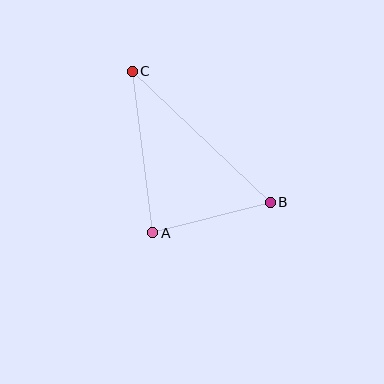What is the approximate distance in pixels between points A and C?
The distance between A and C is approximately 163 pixels.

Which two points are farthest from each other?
Points B and C are farthest from each other.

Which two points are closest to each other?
Points A and B are closest to each other.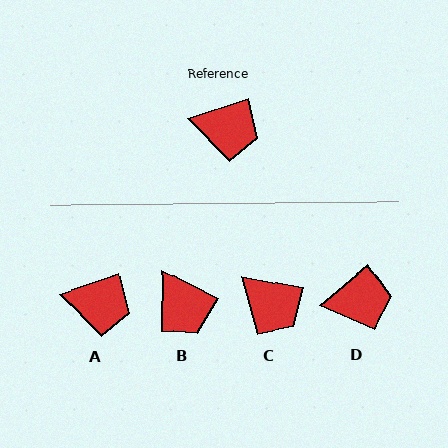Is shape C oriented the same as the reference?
No, it is off by about 28 degrees.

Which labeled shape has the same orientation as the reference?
A.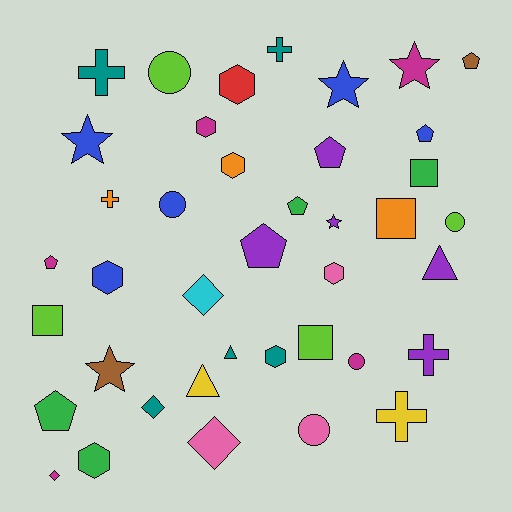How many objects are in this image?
There are 40 objects.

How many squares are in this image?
There are 4 squares.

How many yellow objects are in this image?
There are 2 yellow objects.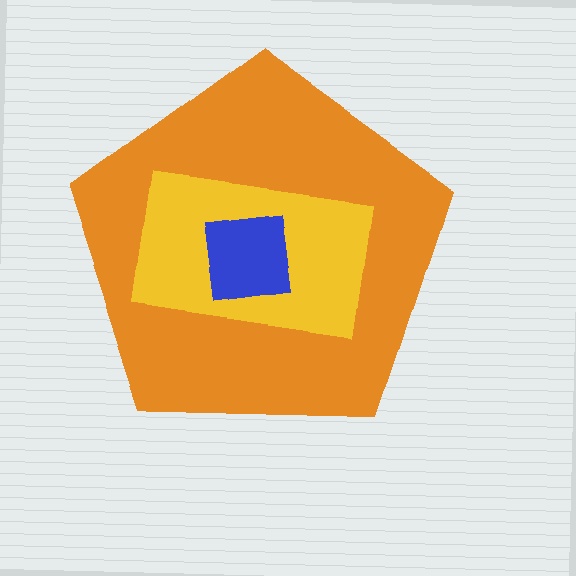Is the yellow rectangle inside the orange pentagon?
Yes.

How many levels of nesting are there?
3.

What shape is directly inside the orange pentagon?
The yellow rectangle.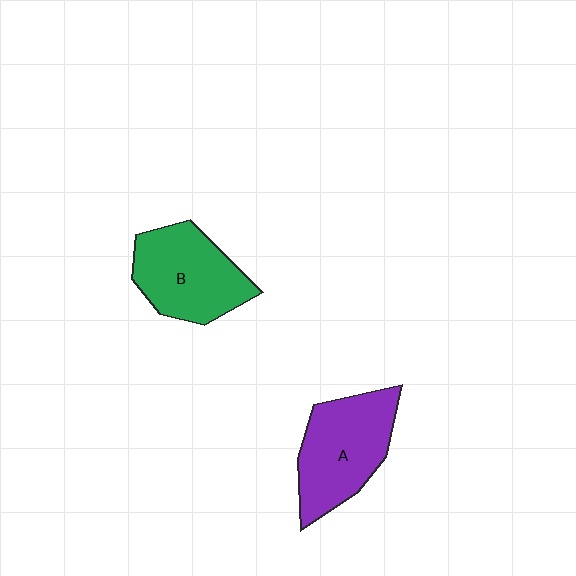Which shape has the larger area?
Shape A (purple).